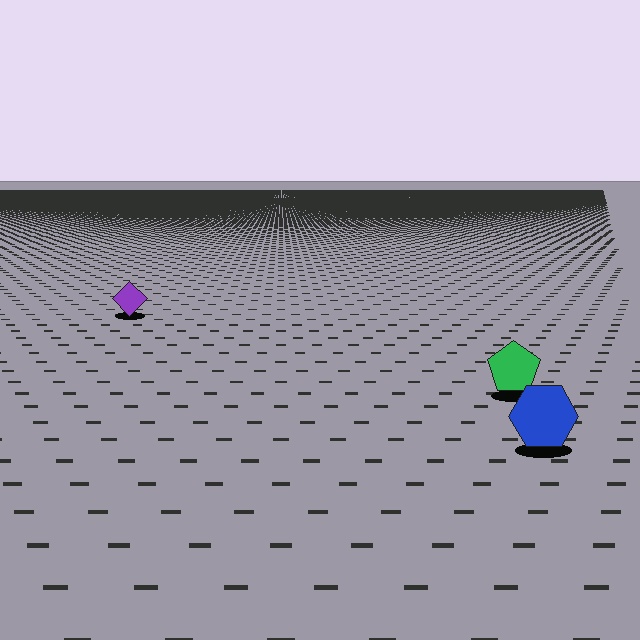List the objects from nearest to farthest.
From nearest to farthest: the blue hexagon, the green pentagon, the purple diamond.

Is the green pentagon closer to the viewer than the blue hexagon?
No. The blue hexagon is closer — you can tell from the texture gradient: the ground texture is coarser near it.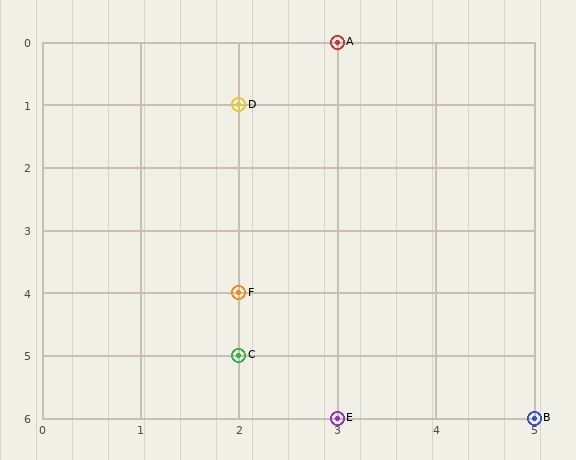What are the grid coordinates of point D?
Point D is at grid coordinates (2, 1).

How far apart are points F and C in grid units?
Points F and C are 1 row apart.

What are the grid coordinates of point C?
Point C is at grid coordinates (2, 5).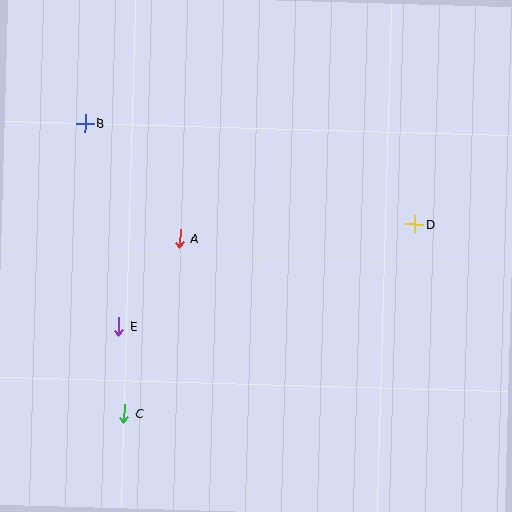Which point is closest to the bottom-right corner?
Point D is closest to the bottom-right corner.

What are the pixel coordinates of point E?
Point E is at (118, 326).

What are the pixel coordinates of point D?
Point D is at (415, 224).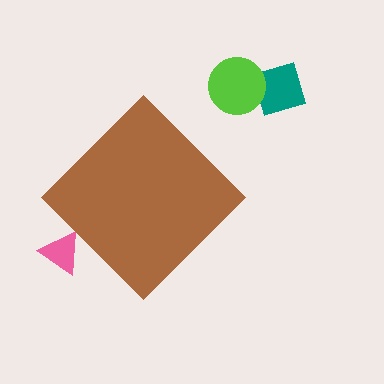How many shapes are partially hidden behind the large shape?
1 shape is partially hidden.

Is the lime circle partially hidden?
No, the lime circle is fully visible.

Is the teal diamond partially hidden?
No, the teal diamond is fully visible.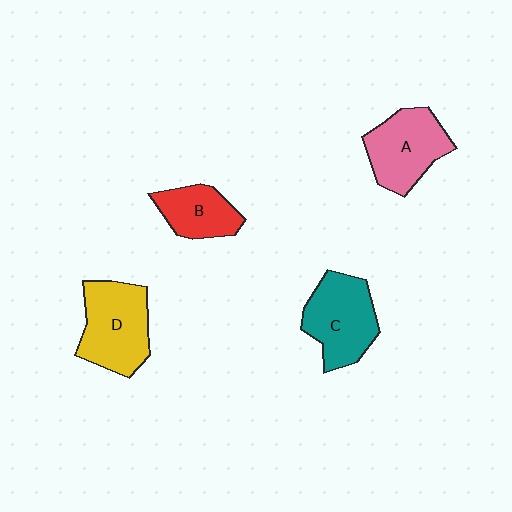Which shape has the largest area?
Shape D (yellow).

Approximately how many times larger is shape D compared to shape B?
Approximately 1.6 times.